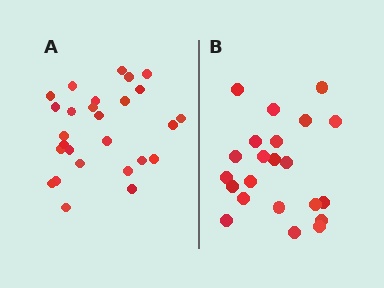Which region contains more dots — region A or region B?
Region A (the left region) has more dots.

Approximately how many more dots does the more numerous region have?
Region A has about 5 more dots than region B.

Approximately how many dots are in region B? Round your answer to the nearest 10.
About 20 dots. (The exact count is 22, which rounds to 20.)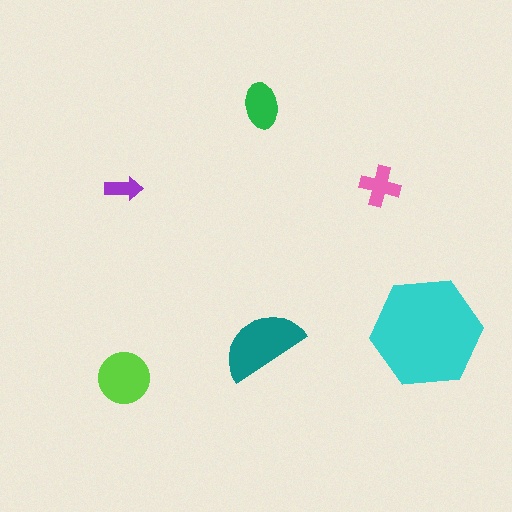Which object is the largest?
The cyan hexagon.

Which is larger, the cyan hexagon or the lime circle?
The cyan hexagon.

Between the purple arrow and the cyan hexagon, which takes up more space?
The cyan hexagon.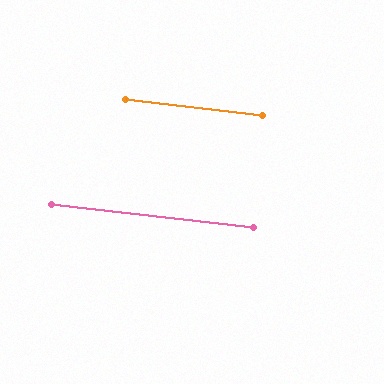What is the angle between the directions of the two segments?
Approximately 0 degrees.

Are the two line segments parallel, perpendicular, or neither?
Parallel — their directions differ by only 0.2°.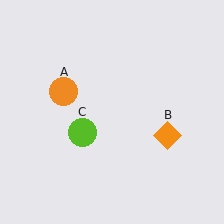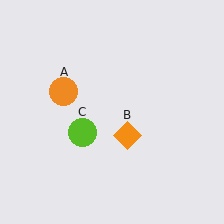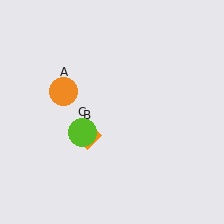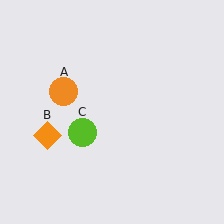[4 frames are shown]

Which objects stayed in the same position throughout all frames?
Orange circle (object A) and lime circle (object C) remained stationary.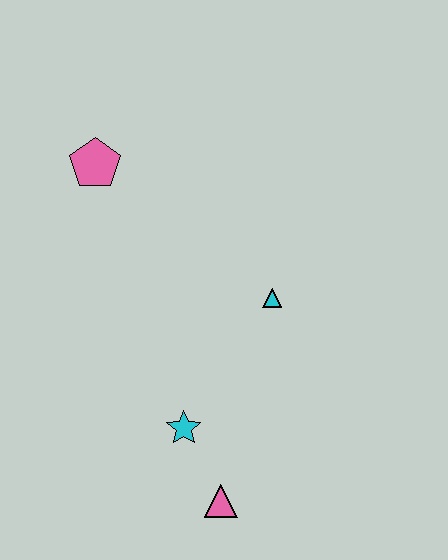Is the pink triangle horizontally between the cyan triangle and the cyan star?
Yes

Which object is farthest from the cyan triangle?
The pink pentagon is farthest from the cyan triangle.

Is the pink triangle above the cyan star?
No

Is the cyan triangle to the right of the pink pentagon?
Yes